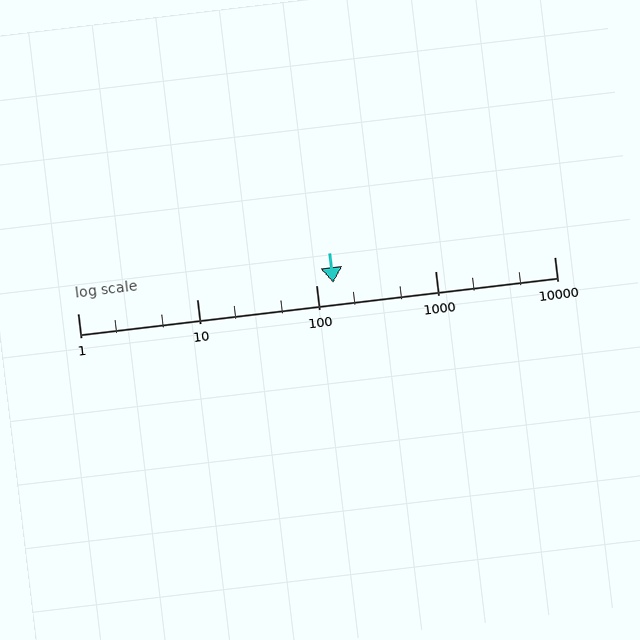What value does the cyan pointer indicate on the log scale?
The pointer indicates approximately 140.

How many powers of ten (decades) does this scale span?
The scale spans 4 decades, from 1 to 10000.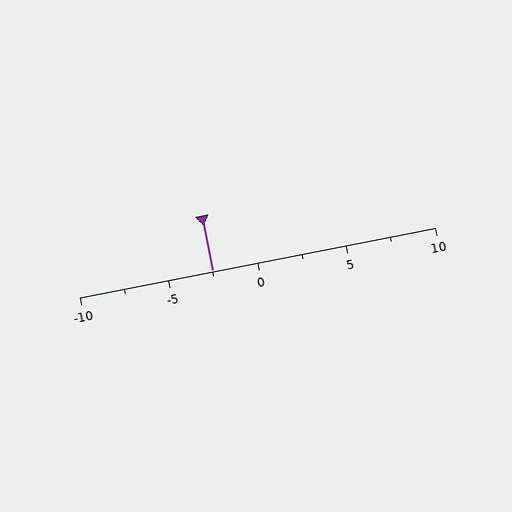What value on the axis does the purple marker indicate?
The marker indicates approximately -2.5.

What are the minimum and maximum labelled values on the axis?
The axis runs from -10 to 10.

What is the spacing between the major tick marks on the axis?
The major ticks are spaced 5 apart.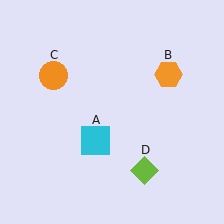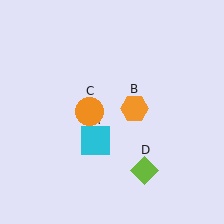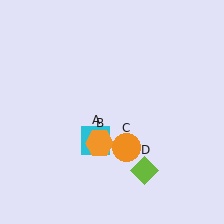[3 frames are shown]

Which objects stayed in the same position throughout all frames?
Cyan square (object A) and lime diamond (object D) remained stationary.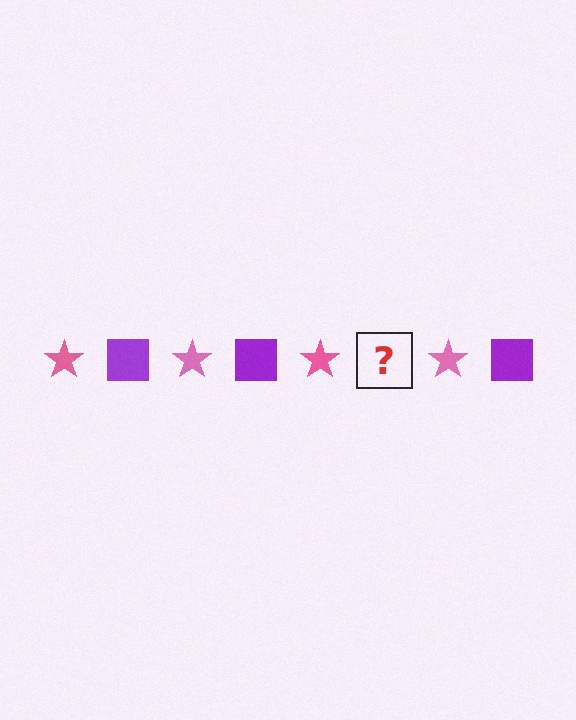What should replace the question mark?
The question mark should be replaced with a purple square.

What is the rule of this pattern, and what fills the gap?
The rule is that the pattern alternates between pink star and purple square. The gap should be filled with a purple square.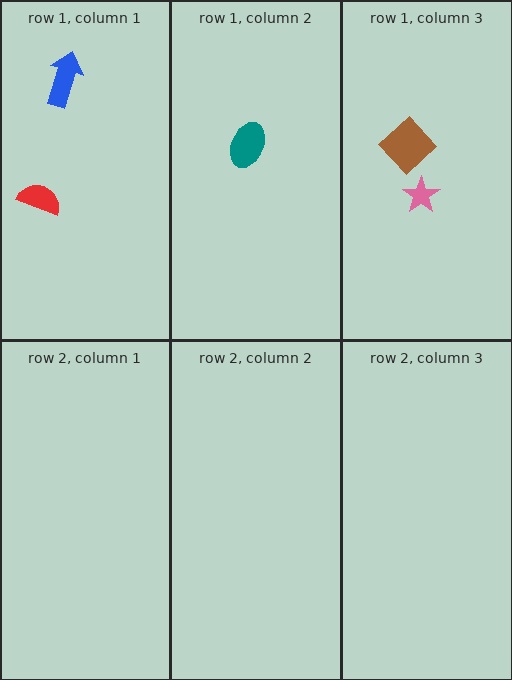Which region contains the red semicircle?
The row 1, column 1 region.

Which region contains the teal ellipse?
The row 1, column 2 region.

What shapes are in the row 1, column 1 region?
The red semicircle, the blue arrow.